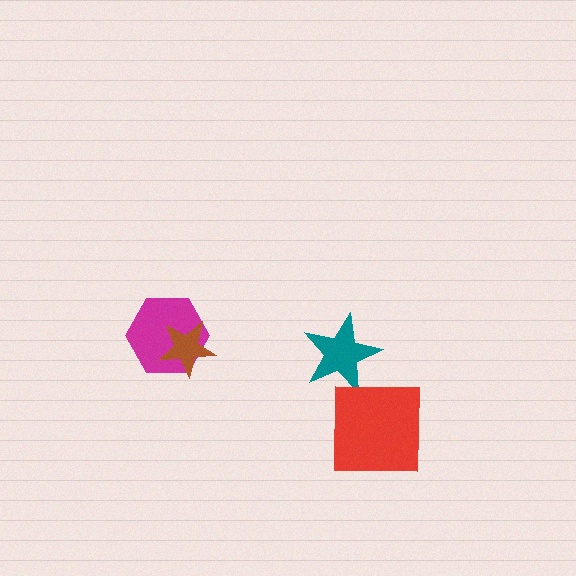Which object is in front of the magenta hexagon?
The brown star is in front of the magenta hexagon.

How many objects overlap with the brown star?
1 object overlaps with the brown star.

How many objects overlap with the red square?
0 objects overlap with the red square.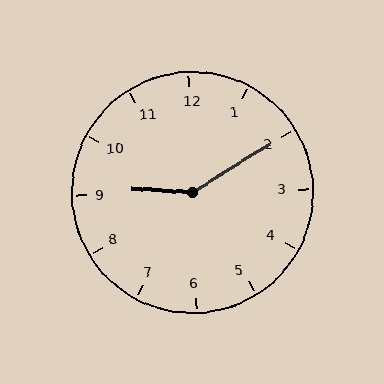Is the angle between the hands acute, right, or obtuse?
It is obtuse.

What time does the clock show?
9:10.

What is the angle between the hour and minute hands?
Approximately 145 degrees.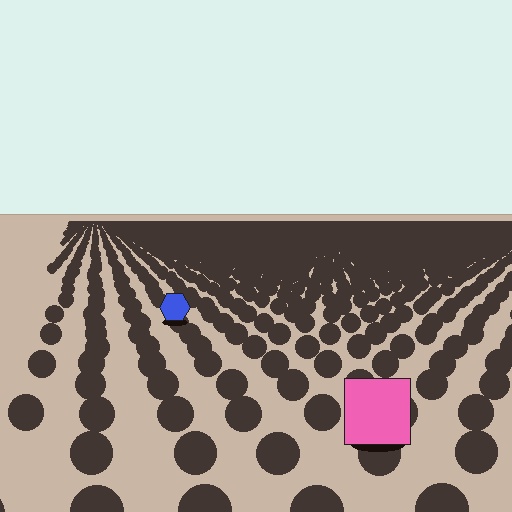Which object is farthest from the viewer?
The blue hexagon is farthest from the viewer. It appears smaller and the ground texture around it is denser.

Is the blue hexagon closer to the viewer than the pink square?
No. The pink square is closer — you can tell from the texture gradient: the ground texture is coarser near it.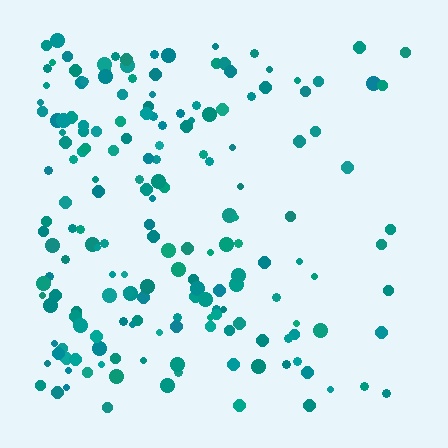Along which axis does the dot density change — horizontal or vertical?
Horizontal.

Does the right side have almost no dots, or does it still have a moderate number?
Still a moderate number, just noticeably fewer than the left.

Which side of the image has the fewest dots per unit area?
The right.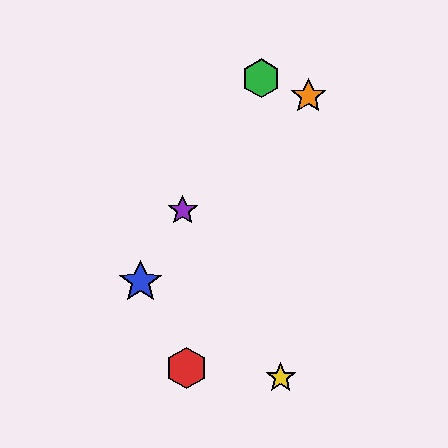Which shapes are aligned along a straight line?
The blue star, the green hexagon, the purple star are aligned along a straight line.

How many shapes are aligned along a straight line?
3 shapes (the blue star, the green hexagon, the purple star) are aligned along a straight line.